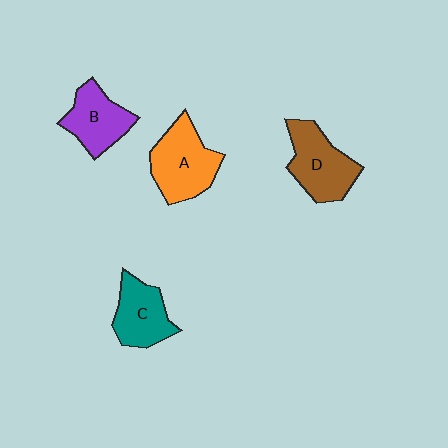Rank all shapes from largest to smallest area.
From largest to smallest: A (orange), D (brown), B (purple), C (teal).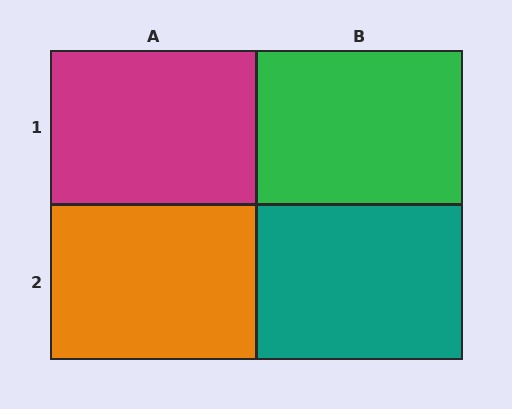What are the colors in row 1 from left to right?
Magenta, green.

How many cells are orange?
1 cell is orange.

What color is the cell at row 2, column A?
Orange.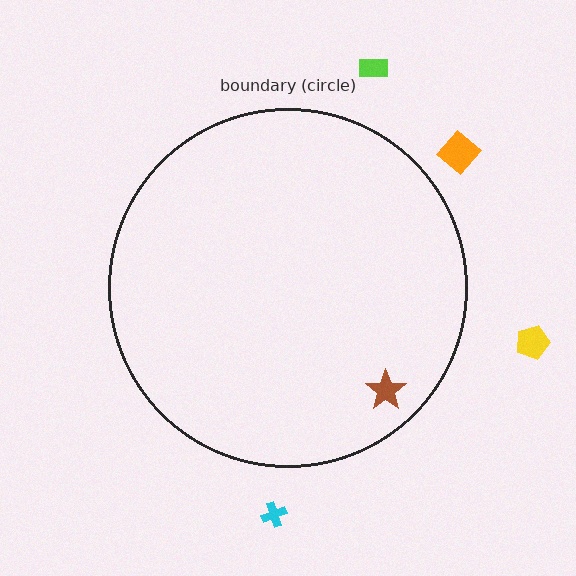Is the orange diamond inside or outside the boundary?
Outside.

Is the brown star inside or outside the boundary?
Inside.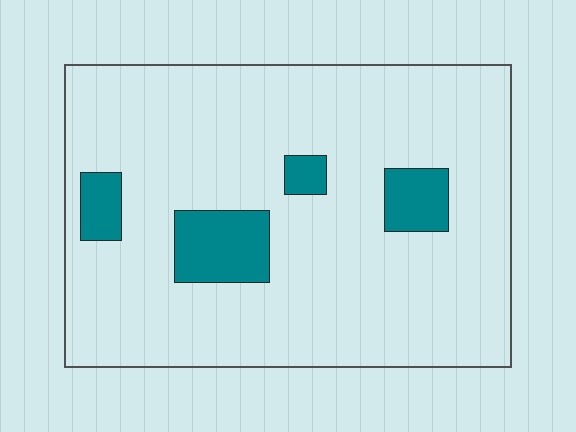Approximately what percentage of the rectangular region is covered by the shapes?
Approximately 10%.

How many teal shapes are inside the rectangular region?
4.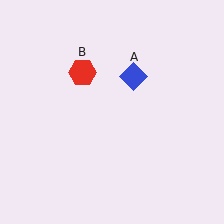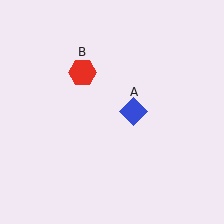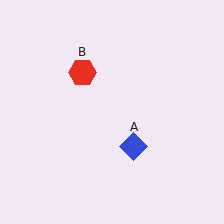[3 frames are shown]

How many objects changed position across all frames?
1 object changed position: blue diamond (object A).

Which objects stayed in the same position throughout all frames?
Red hexagon (object B) remained stationary.